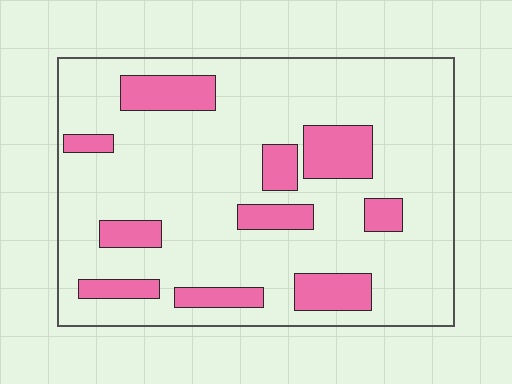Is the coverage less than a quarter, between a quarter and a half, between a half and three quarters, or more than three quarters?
Less than a quarter.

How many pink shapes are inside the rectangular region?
10.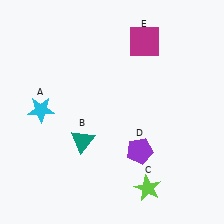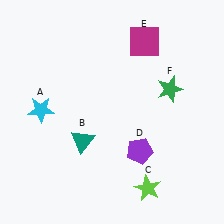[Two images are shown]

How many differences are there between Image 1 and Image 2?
There is 1 difference between the two images.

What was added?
A green star (F) was added in Image 2.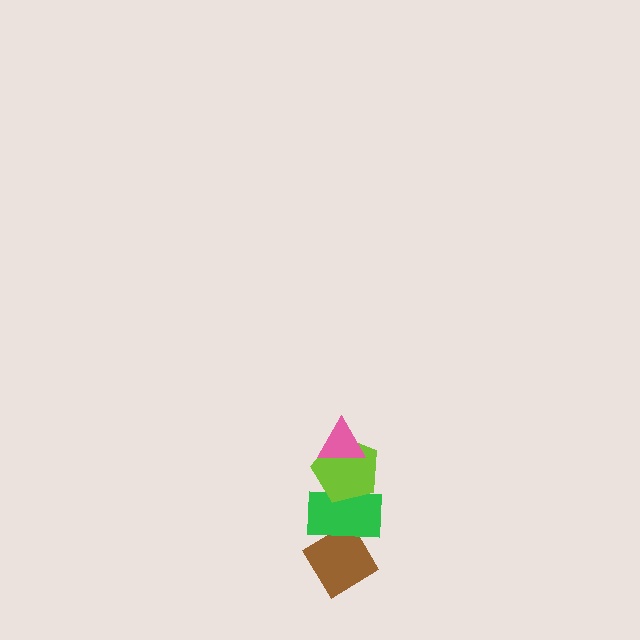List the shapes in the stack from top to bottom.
From top to bottom: the pink triangle, the lime pentagon, the green rectangle, the brown diamond.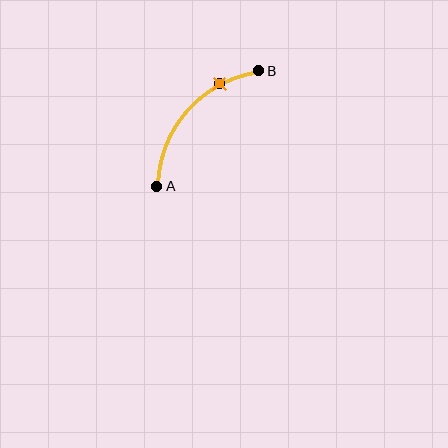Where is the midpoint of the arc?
The arc midpoint is the point on the curve farthest from the straight line joining A and B. It sits above and to the left of that line.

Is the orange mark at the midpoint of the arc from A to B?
No. The orange mark lies on the arc but is closer to endpoint B. The arc midpoint would be at the point on the curve equidistant along the arc from both A and B.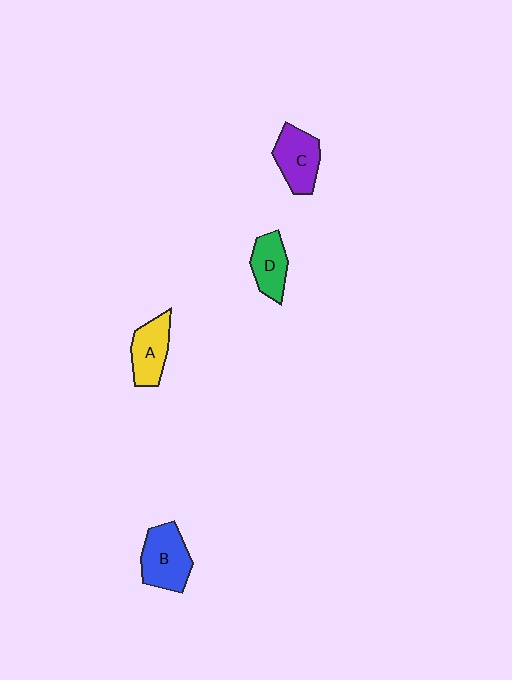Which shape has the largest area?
Shape B (blue).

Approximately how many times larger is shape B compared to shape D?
Approximately 1.4 times.